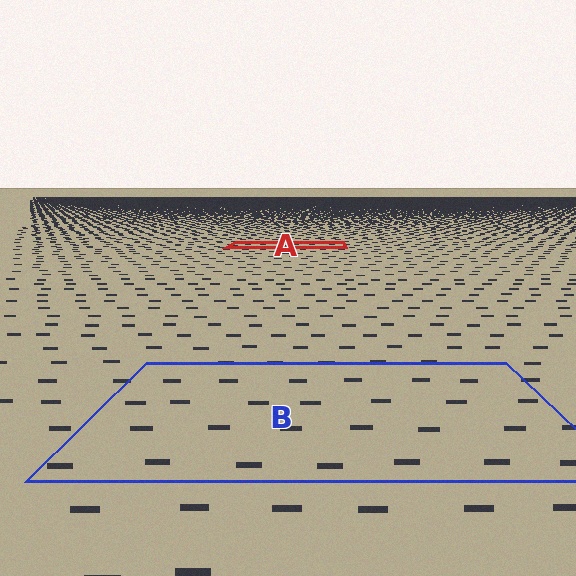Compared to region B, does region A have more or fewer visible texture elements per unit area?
Region A has more texture elements per unit area — they are packed more densely because it is farther away.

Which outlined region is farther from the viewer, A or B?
Region A is farther from the viewer — the texture elements inside it appear smaller and more densely packed.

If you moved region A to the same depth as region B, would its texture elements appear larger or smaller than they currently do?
They would appear larger. At a closer depth, the same texture elements are projected at a bigger on-screen size.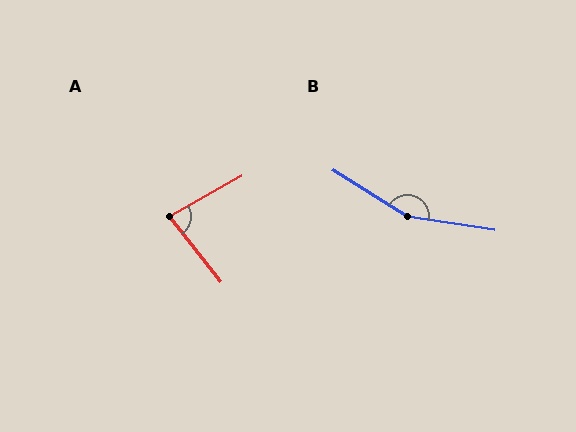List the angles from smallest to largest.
A (81°), B (157°).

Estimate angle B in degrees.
Approximately 157 degrees.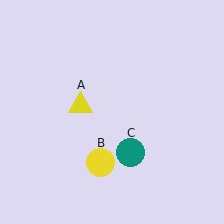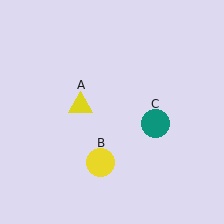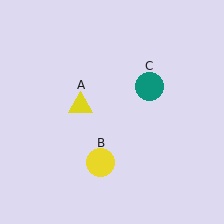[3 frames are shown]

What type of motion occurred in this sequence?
The teal circle (object C) rotated counterclockwise around the center of the scene.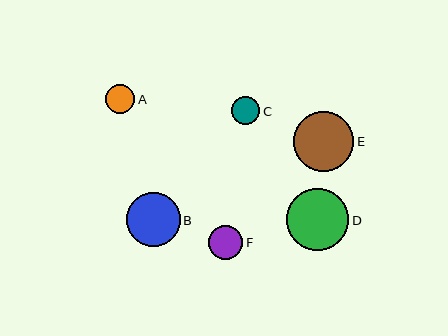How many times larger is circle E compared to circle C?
Circle E is approximately 2.2 times the size of circle C.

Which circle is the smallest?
Circle C is the smallest with a size of approximately 28 pixels.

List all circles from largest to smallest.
From largest to smallest: D, E, B, F, A, C.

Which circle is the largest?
Circle D is the largest with a size of approximately 62 pixels.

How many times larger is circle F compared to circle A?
Circle F is approximately 1.2 times the size of circle A.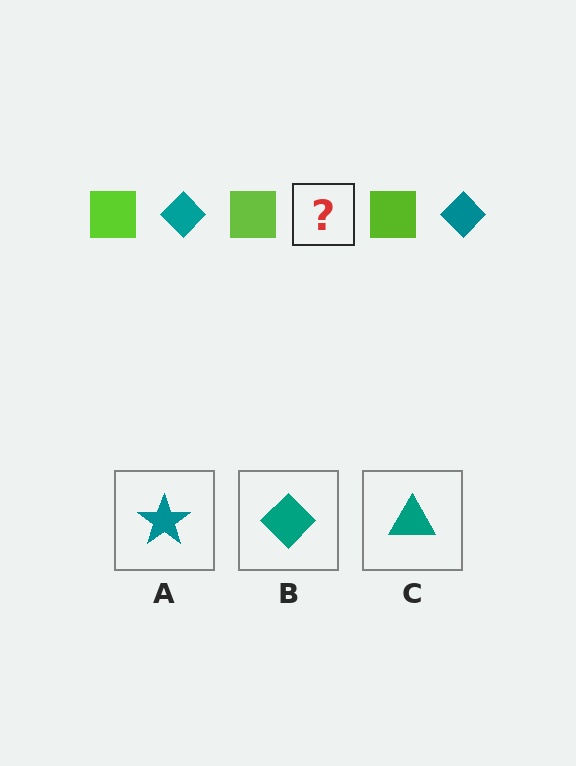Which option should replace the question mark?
Option B.